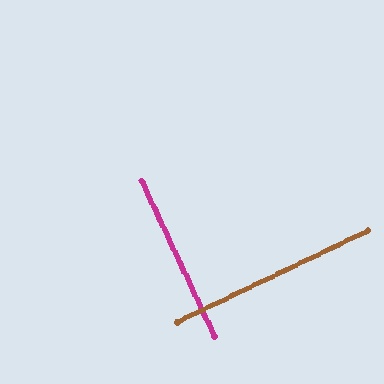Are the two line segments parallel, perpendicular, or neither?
Perpendicular — they meet at approximately 89°.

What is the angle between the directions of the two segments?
Approximately 89 degrees.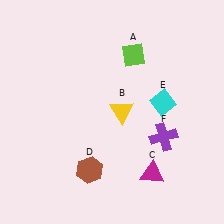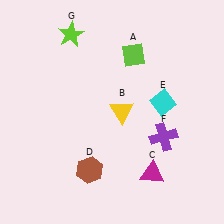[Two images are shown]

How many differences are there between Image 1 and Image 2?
There is 1 difference between the two images.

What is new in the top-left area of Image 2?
A lime star (G) was added in the top-left area of Image 2.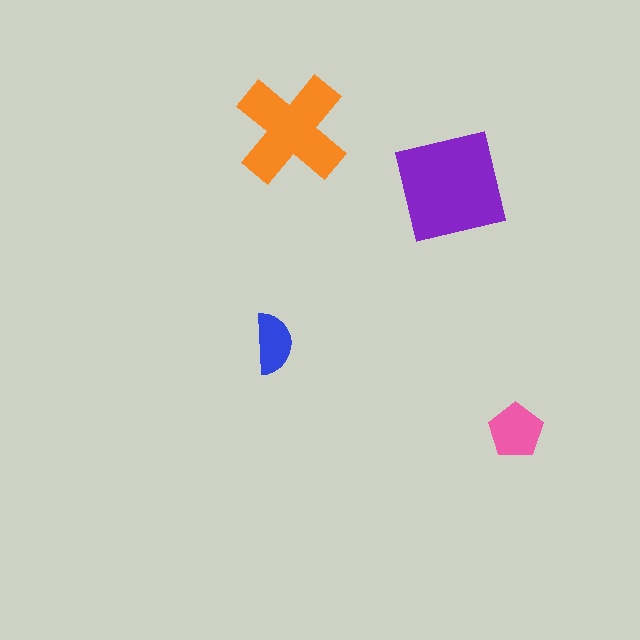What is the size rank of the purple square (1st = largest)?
1st.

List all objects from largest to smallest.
The purple square, the orange cross, the pink pentagon, the blue semicircle.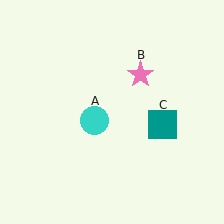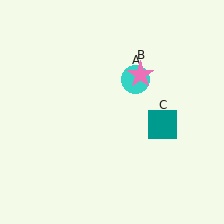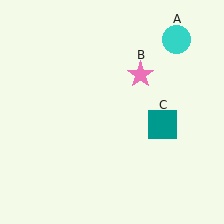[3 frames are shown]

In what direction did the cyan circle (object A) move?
The cyan circle (object A) moved up and to the right.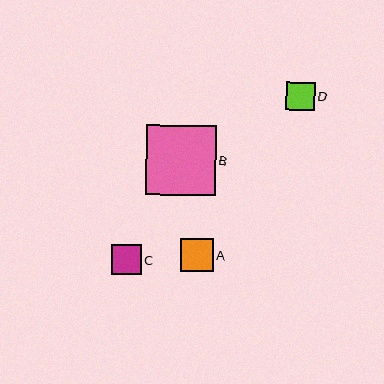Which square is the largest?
Square B is the largest with a size of approximately 70 pixels.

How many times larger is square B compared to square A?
Square B is approximately 2.1 times the size of square A.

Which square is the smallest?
Square D is the smallest with a size of approximately 28 pixels.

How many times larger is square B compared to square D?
Square B is approximately 2.5 times the size of square D.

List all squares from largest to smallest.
From largest to smallest: B, A, C, D.